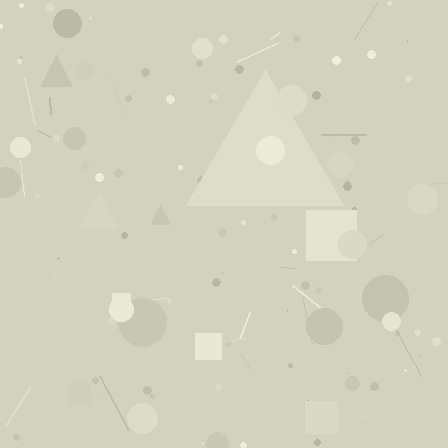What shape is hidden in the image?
A triangle is hidden in the image.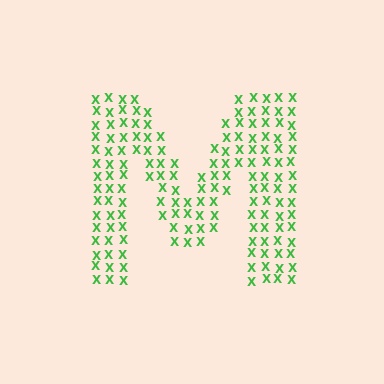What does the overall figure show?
The overall figure shows the letter M.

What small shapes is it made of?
It is made of small letter X's.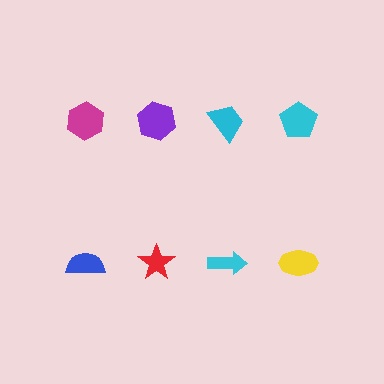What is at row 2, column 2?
A red star.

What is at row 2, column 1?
A blue semicircle.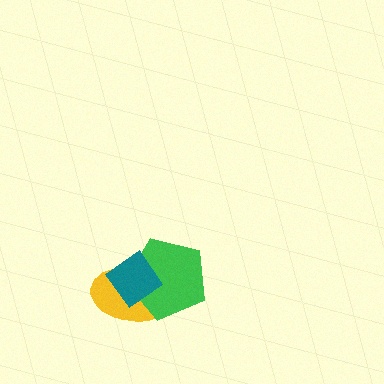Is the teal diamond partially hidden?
No, no other shape covers it.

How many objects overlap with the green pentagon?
2 objects overlap with the green pentagon.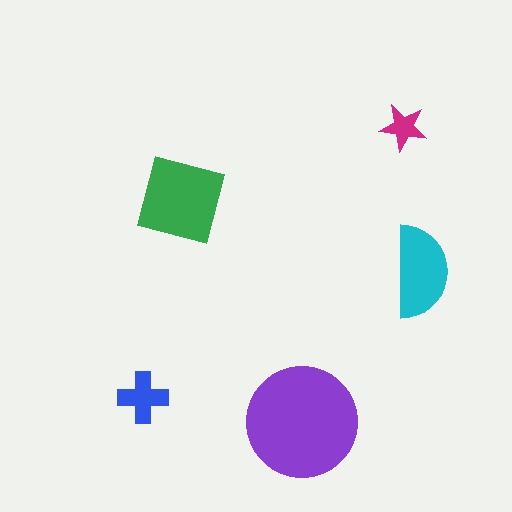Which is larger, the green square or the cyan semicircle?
The green square.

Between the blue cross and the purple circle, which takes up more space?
The purple circle.